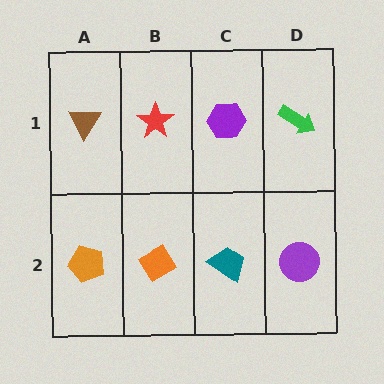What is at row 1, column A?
A brown triangle.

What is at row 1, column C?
A purple hexagon.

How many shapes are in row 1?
4 shapes.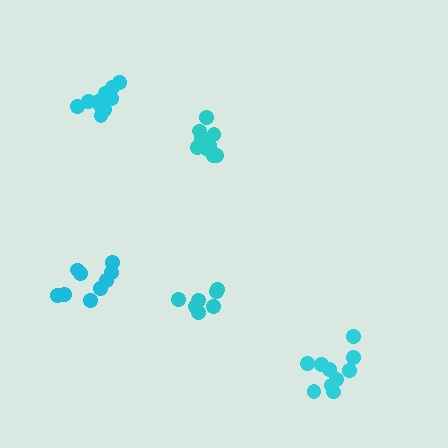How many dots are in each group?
Group 1: 7 dots, Group 2: 9 dots, Group 3: 12 dots, Group 4: 10 dots, Group 5: 10 dots (48 total).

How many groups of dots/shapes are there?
There are 5 groups.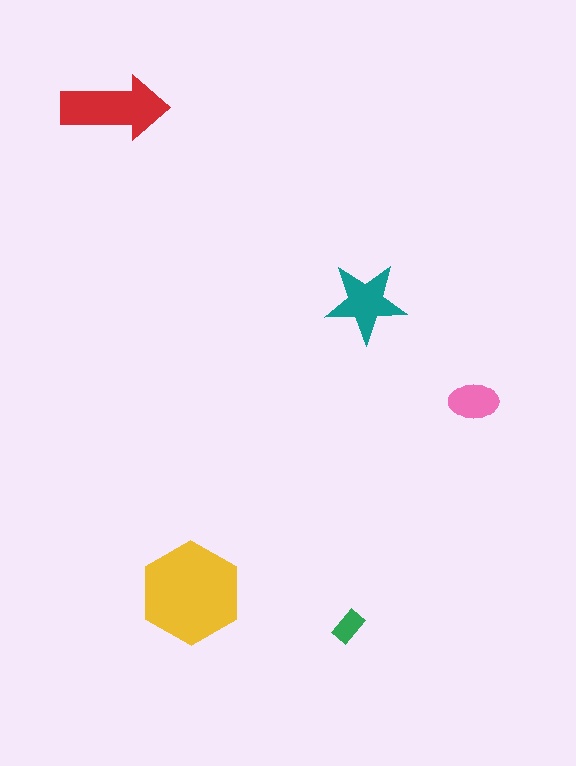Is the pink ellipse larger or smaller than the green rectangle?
Larger.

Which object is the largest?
The yellow hexagon.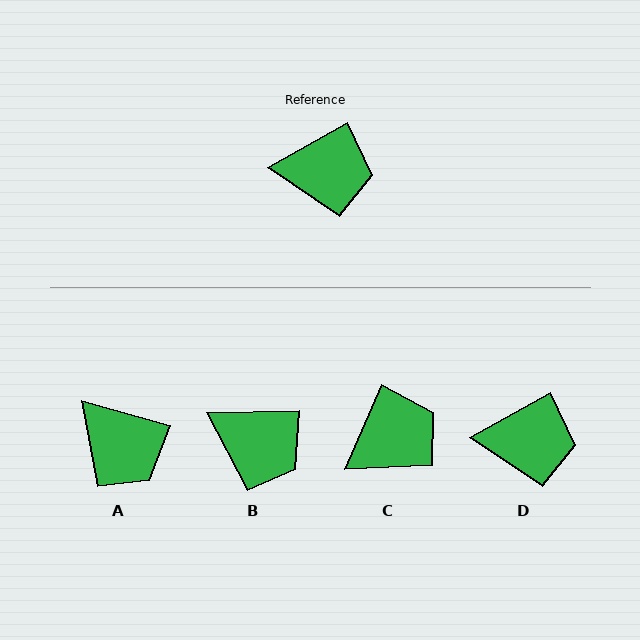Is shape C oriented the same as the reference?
No, it is off by about 37 degrees.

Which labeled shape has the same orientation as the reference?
D.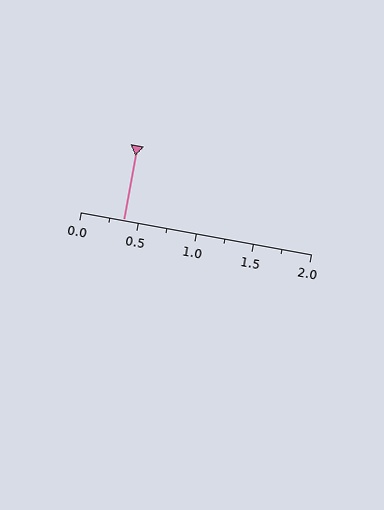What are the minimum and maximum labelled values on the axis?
The axis runs from 0.0 to 2.0.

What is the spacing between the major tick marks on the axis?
The major ticks are spaced 0.5 apart.